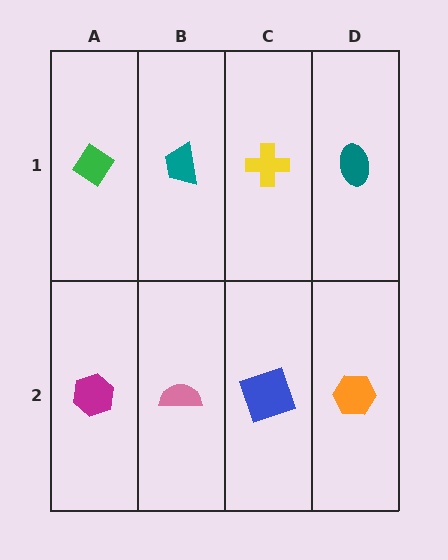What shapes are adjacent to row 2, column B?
A teal trapezoid (row 1, column B), a magenta hexagon (row 2, column A), a blue square (row 2, column C).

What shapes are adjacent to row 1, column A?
A magenta hexagon (row 2, column A), a teal trapezoid (row 1, column B).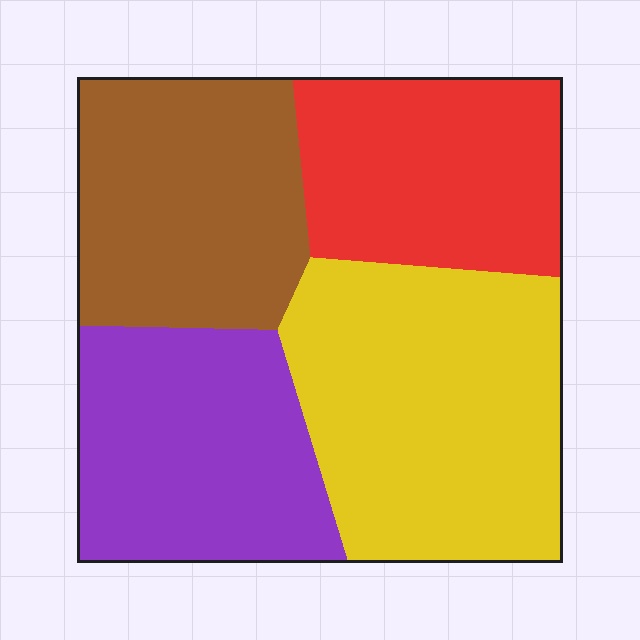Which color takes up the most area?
Yellow, at roughly 30%.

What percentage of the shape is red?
Red takes up about one fifth (1/5) of the shape.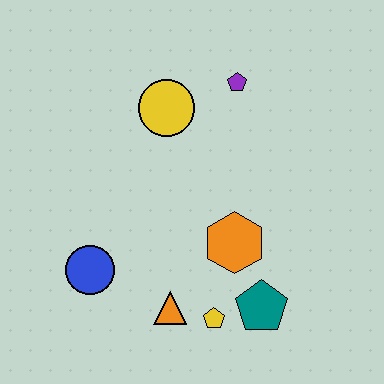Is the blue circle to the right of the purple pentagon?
No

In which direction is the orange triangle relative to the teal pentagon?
The orange triangle is to the left of the teal pentagon.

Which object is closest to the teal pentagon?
The yellow pentagon is closest to the teal pentagon.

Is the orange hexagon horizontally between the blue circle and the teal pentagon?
Yes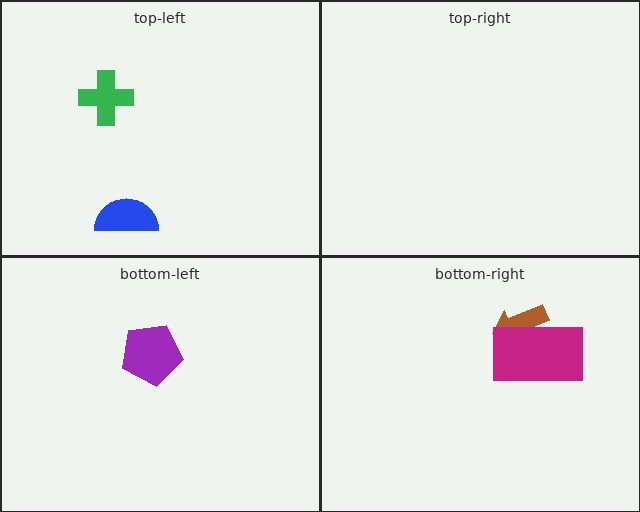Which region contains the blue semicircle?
The top-left region.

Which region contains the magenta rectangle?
The bottom-right region.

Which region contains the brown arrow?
The bottom-right region.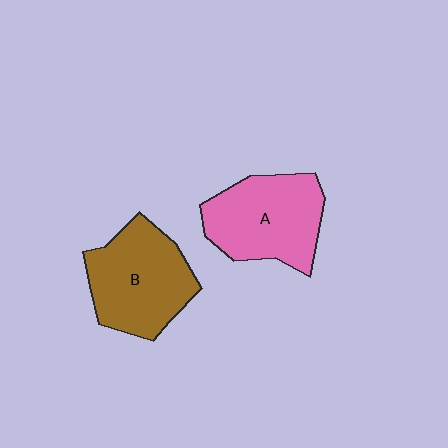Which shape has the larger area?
Shape B (brown).